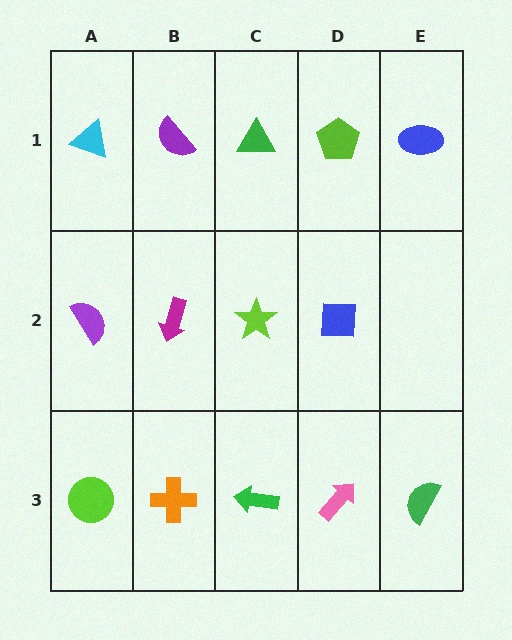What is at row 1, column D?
A lime pentagon.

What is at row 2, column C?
A lime star.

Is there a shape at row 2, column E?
No, that cell is empty.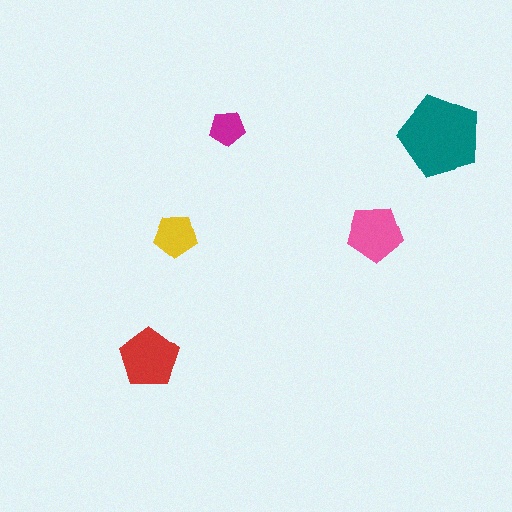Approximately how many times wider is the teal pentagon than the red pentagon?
About 1.5 times wider.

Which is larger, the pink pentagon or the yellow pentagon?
The pink one.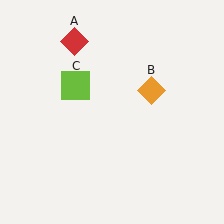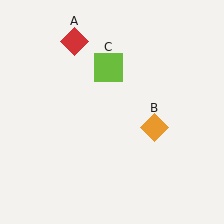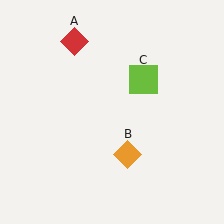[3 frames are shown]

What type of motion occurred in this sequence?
The orange diamond (object B), lime square (object C) rotated clockwise around the center of the scene.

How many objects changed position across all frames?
2 objects changed position: orange diamond (object B), lime square (object C).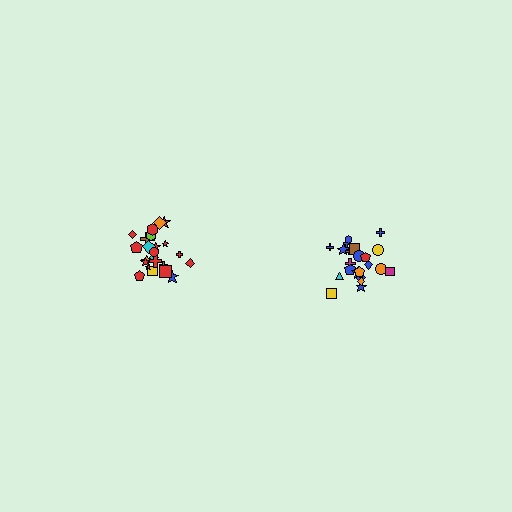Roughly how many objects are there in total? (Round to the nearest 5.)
Roughly 45 objects in total.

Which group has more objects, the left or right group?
The left group.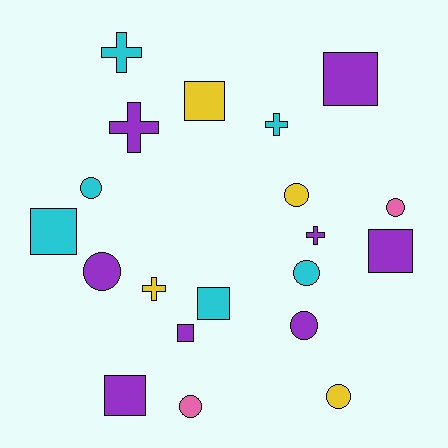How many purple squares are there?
There are 4 purple squares.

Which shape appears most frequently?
Circle, with 8 objects.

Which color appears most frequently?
Purple, with 8 objects.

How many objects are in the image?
There are 20 objects.